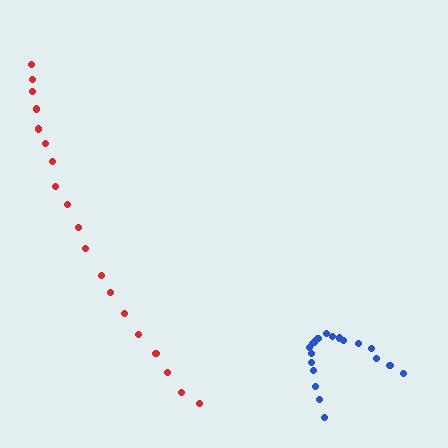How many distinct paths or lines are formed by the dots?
There are 2 distinct paths.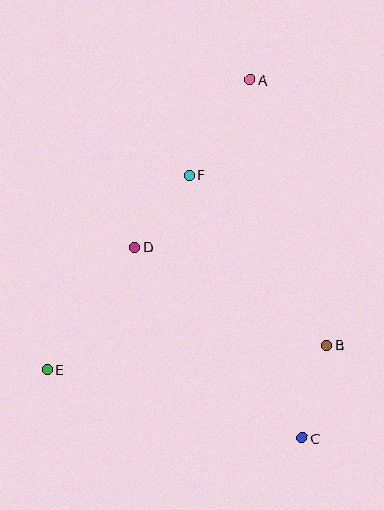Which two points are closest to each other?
Points D and F are closest to each other.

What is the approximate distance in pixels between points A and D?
The distance between A and D is approximately 203 pixels.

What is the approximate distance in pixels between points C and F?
The distance between C and F is approximately 286 pixels.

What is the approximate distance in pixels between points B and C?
The distance between B and C is approximately 96 pixels.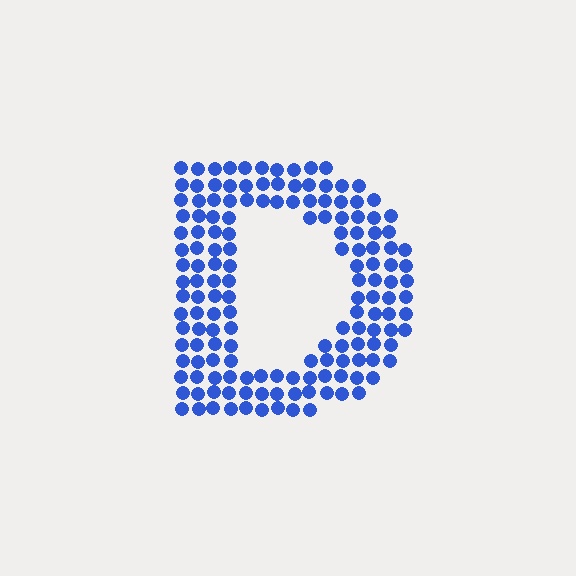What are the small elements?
The small elements are circles.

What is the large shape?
The large shape is the letter D.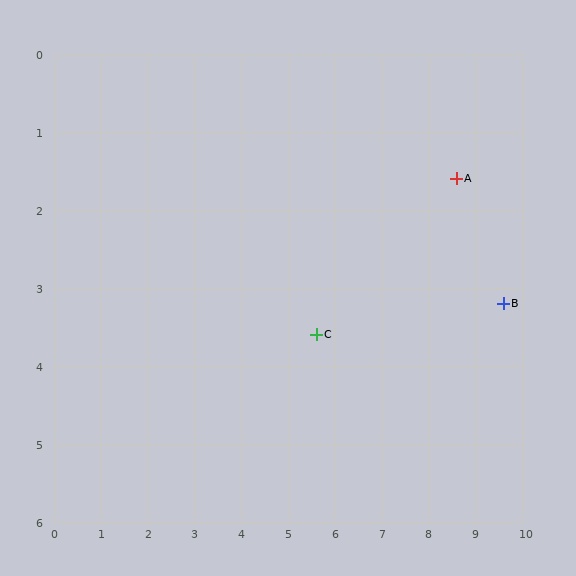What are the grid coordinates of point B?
Point B is at approximately (9.6, 3.2).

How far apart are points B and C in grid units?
Points B and C are about 4.0 grid units apart.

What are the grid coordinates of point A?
Point A is at approximately (8.6, 1.6).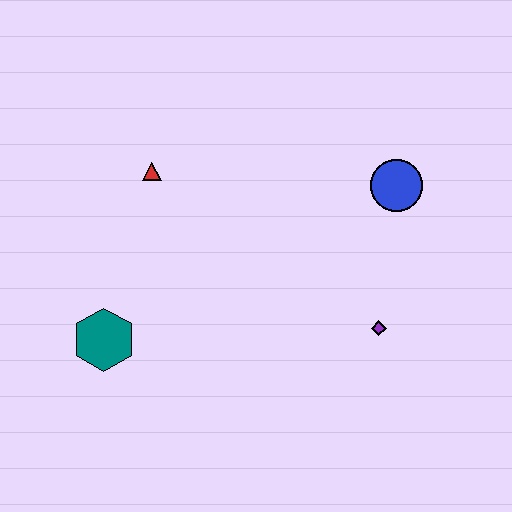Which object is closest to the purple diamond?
The blue circle is closest to the purple diamond.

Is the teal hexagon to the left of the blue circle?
Yes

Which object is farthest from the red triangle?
The purple diamond is farthest from the red triangle.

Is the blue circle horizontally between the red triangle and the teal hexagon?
No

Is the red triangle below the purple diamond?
No